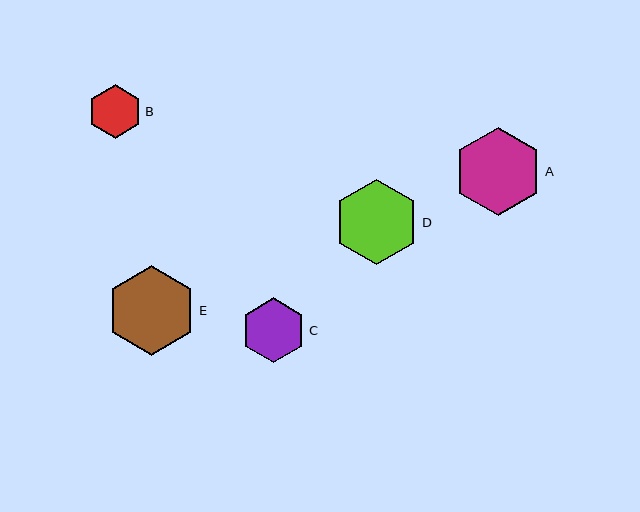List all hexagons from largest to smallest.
From largest to smallest: E, A, D, C, B.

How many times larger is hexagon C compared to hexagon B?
Hexagon C is approximately 1.2 times the size of hexagon B.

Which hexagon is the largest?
Hexagon E is the largest with a size of approximately 90 pixels.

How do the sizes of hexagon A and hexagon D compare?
Hexagon A and hexagon D are approximately the same size.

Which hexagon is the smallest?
Hexagon B is the smallest with a size of approximately 53 pixels.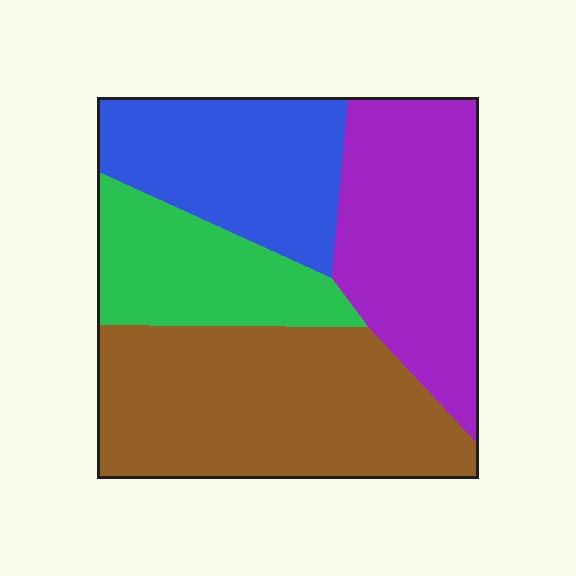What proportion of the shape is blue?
Blue takes up about one fifth (1/5) of the shape.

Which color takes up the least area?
Green, at roughly 15%.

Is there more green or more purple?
Purple.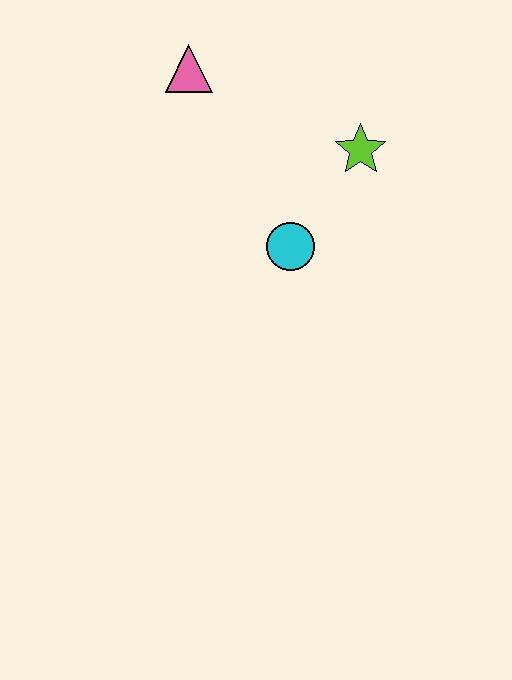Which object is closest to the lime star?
The cyan circle is closest to the lime star.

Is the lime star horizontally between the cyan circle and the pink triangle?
No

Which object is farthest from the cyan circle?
The pink triangle is farthest from the cyan circle.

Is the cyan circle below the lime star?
Yes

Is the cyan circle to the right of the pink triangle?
Yes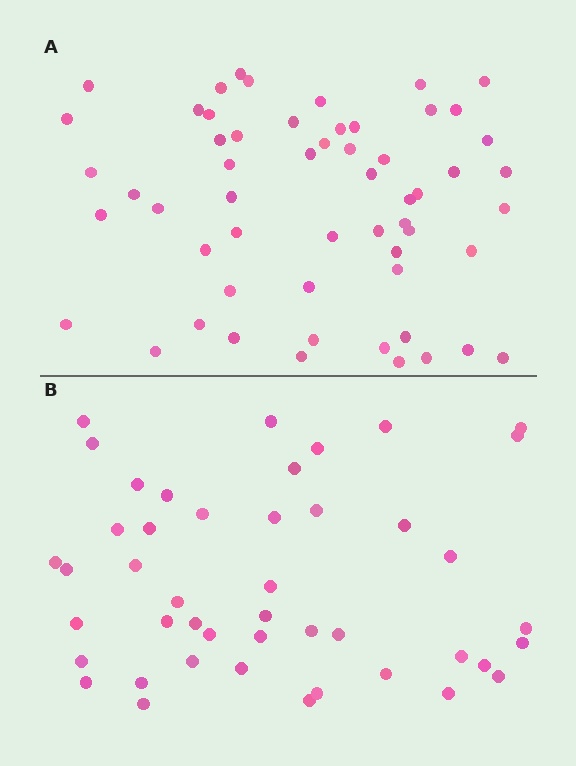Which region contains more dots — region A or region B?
Region A (the top region) has more dots.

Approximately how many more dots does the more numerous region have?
Region A has roughly 12 or so more dots than region B.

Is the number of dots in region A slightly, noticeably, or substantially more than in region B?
Region A has noticeably more, but not dramatically so. The ratio is roughly 1.3 to 1.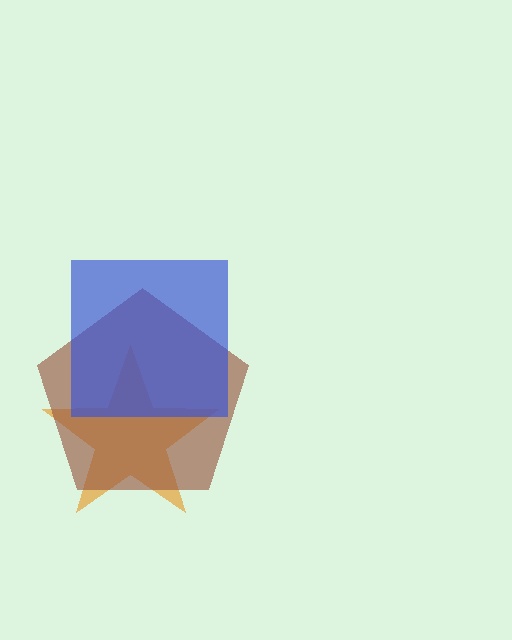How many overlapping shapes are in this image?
There are 3 overlapping shapes in the image.